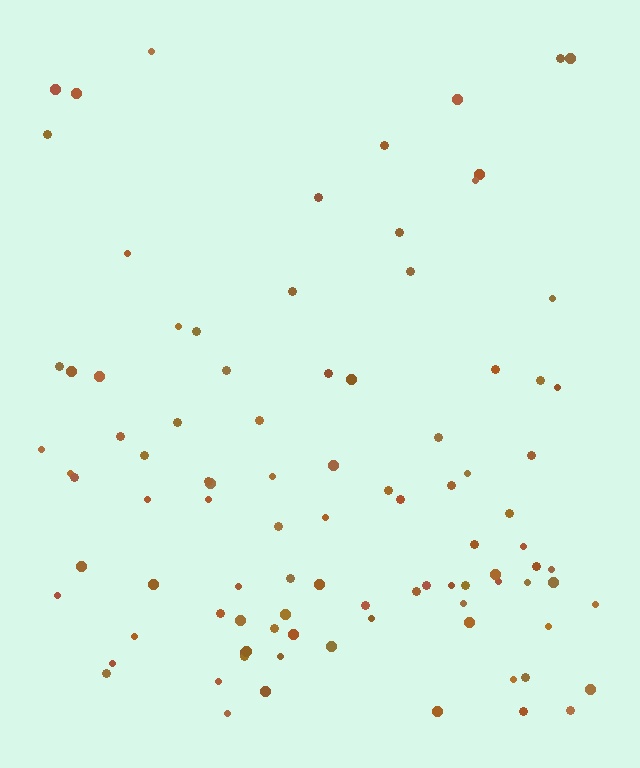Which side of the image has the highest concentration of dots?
The bottom.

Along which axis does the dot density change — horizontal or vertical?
Vertical.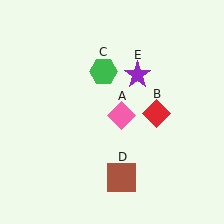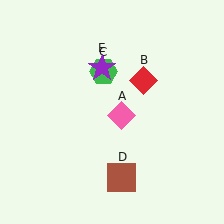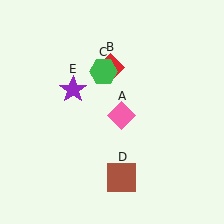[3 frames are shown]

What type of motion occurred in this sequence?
The red diamond (object B), purple star (object E) rotated counterclockwise around the center of the scene.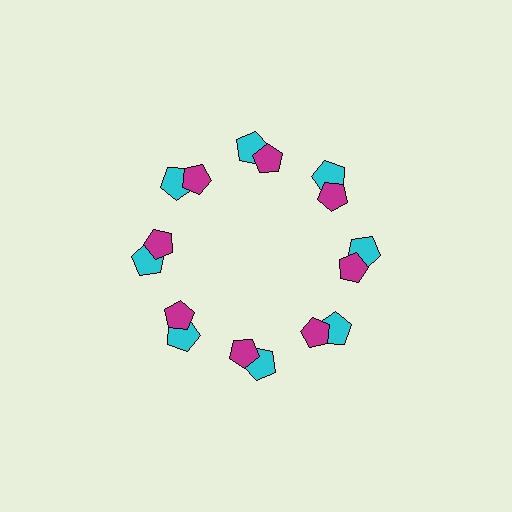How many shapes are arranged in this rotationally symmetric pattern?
There are 16 shapes, arranged in 8 groups of 2.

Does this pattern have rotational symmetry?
Yes, this pattern has 8-fold rotational symmetry. It looks the same after rotating 45 degrees around the center.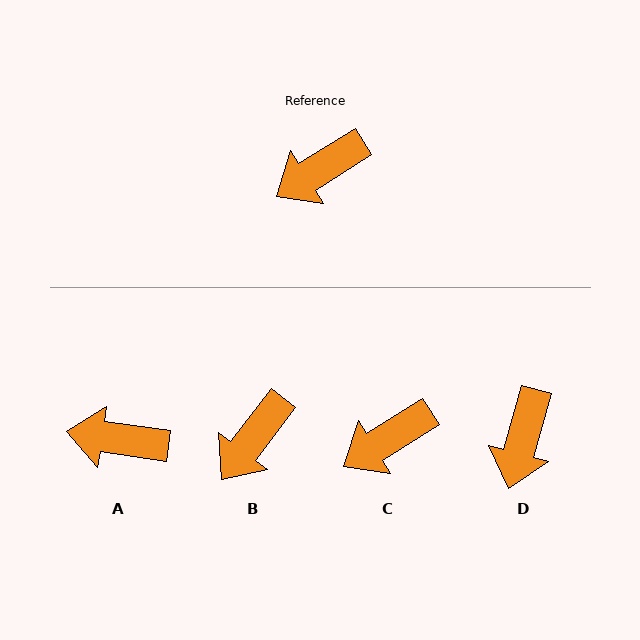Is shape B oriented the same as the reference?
No, it is off by about 21 degrees.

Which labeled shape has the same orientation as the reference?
C.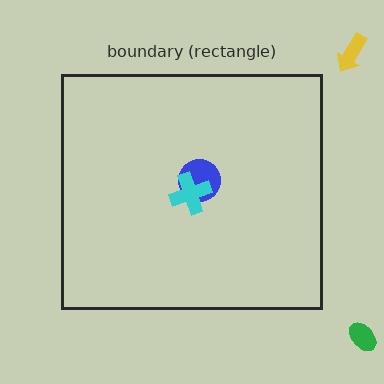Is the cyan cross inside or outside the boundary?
Inside.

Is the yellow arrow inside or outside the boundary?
Outside.